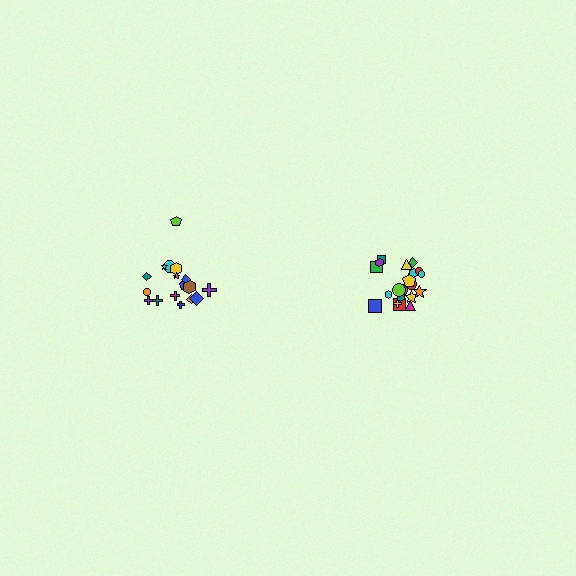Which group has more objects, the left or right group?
The right group.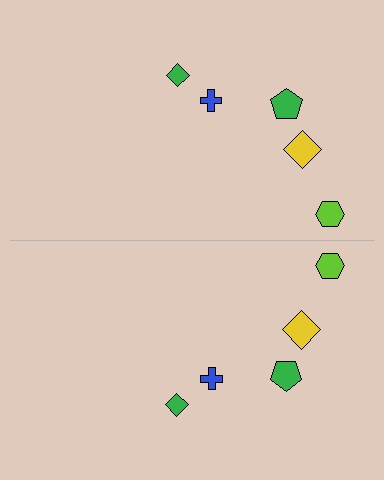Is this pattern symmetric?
Yes, this pattern has bilateral (reflection) symmetry.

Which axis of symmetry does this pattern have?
The pattern has a horizontal axis of symmetry running through the center of the image.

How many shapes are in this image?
There are 10 shapes in this image.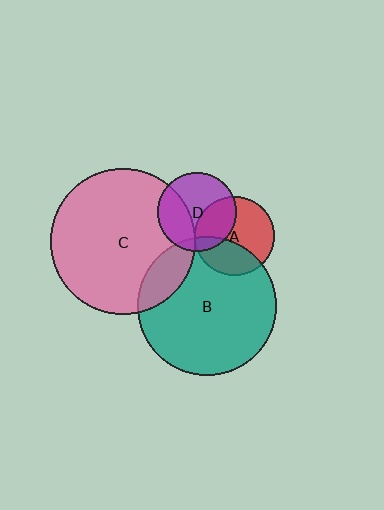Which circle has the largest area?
Circle C (pink).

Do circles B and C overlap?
Yes.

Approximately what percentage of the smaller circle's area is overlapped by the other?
Approximately 15%.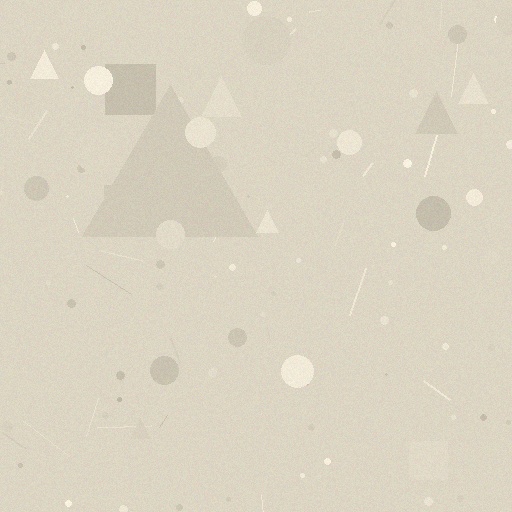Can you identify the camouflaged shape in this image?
The camouflaged shape is a triangle.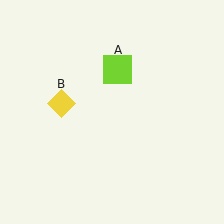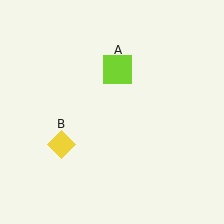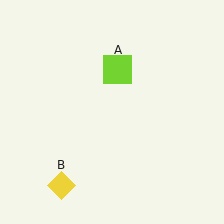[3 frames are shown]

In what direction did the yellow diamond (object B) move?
The yellow diamond (object B) moved down.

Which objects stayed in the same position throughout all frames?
Lime square (object A) remained stationary.